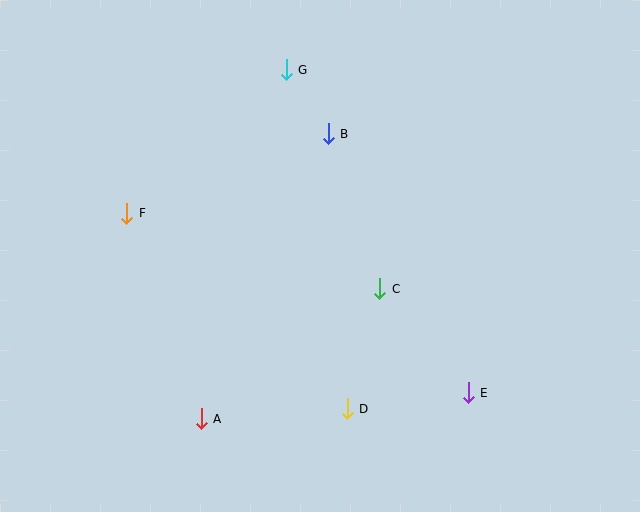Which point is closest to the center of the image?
Point C at (380, 289) is closest to the center.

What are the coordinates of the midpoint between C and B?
The midpoint between C and B is at (354, 211).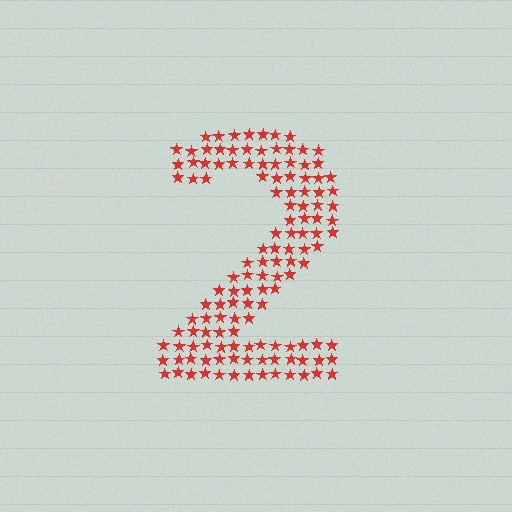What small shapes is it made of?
It is made of small stars.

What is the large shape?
The large shape is the digit 2.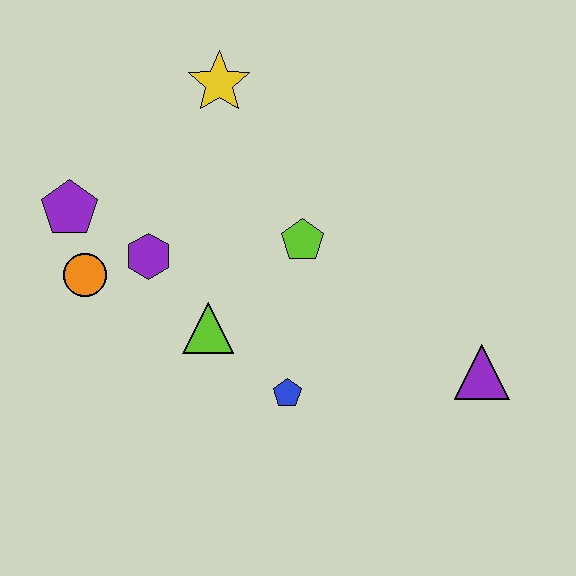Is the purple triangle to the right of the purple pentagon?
Yes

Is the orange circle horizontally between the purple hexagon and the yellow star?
No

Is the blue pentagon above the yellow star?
No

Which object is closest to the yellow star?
The lime pentagon is closest to the yellow star.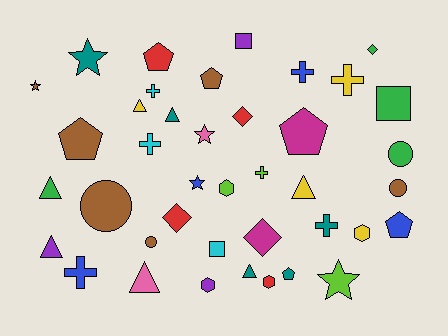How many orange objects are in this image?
There are no orange objects.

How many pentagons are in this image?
There are 6 pentagons.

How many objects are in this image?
There are 40 objects.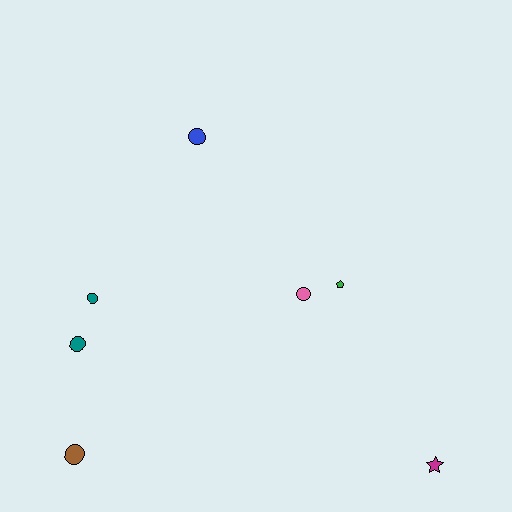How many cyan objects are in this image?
There are no cyan objects.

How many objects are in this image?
There are 7 objects.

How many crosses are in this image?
There are no crosses.